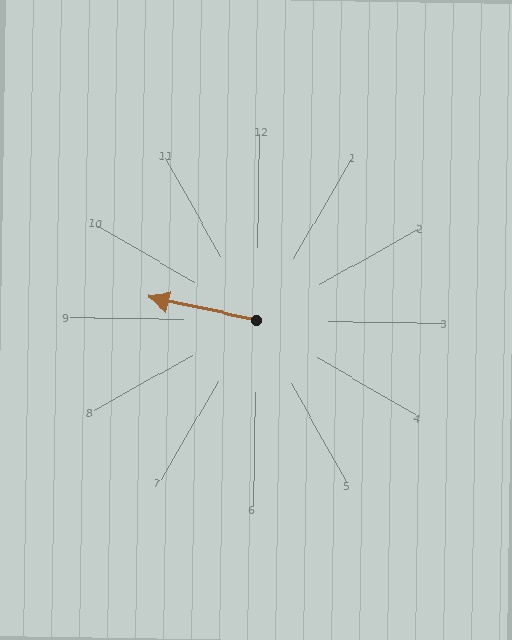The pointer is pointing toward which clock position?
Roughly 9 o'clock.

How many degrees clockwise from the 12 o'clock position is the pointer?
Approximately 281 degrees.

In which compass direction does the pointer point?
West.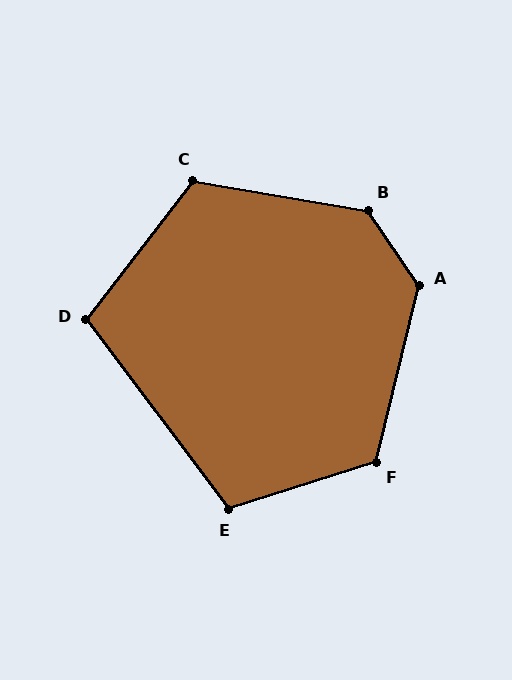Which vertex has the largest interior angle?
B, at approximately 133 degrees.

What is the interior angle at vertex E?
Approximately 109 degrees (obtuse).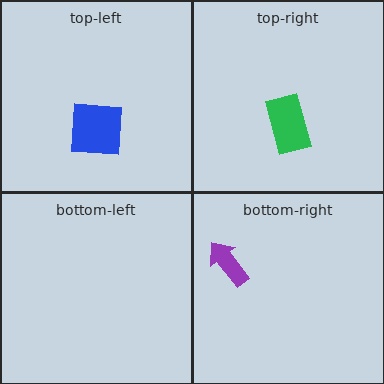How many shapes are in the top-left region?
1.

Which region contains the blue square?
The top-left region.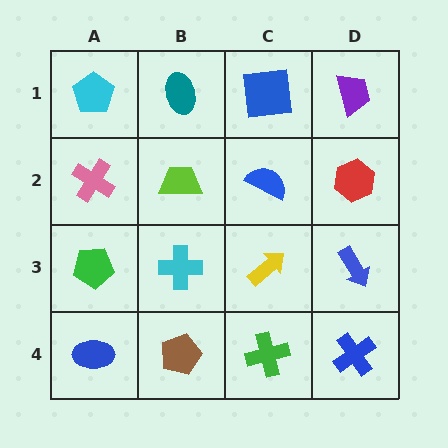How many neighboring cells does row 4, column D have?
2.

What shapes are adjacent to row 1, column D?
A red hexagon (row 2, column D), a blue square (row 1, column C).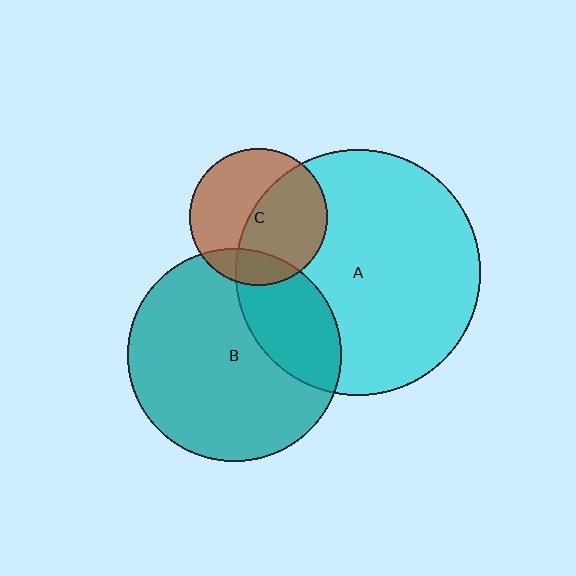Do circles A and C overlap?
Yes.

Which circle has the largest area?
Circle A (cyan).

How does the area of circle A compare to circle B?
Approximately 1.3 times.